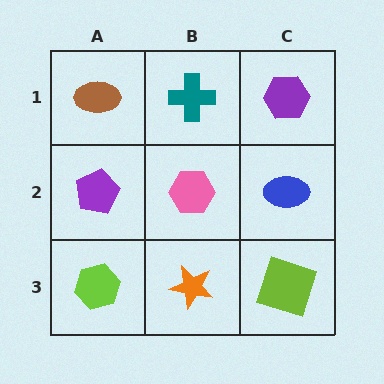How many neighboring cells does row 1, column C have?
2.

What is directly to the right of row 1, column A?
A teal cross.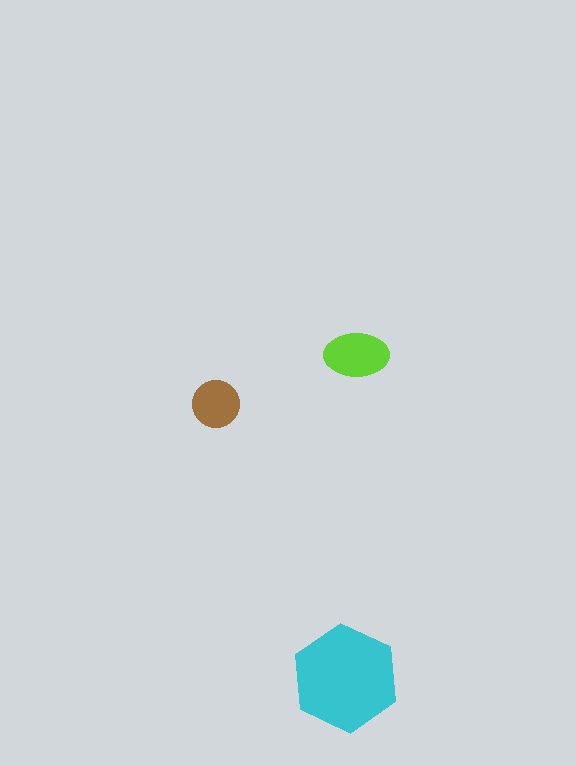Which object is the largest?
The cyan hexagon.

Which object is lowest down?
The cyan hexagon is bottommost.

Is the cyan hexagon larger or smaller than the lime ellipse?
Larger.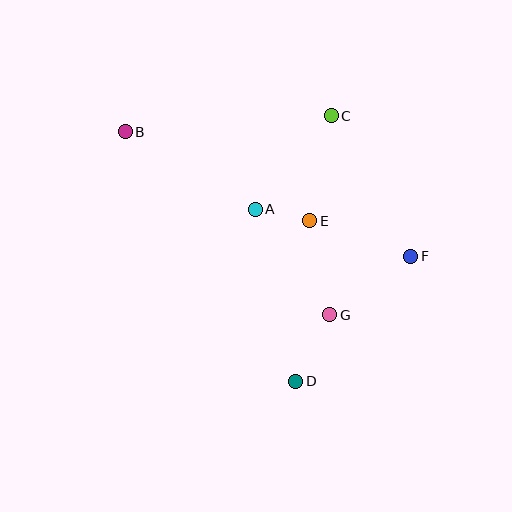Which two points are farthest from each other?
Points B and F are farthest from each other.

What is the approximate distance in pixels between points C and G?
The distance between C and G is approximately 199 pixels.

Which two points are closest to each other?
Points A and E are closest to each other.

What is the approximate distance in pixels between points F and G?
The distance between F and G is approximately 100 pixels.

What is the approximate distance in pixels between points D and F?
The distance between D and F is approximately 170 pixels.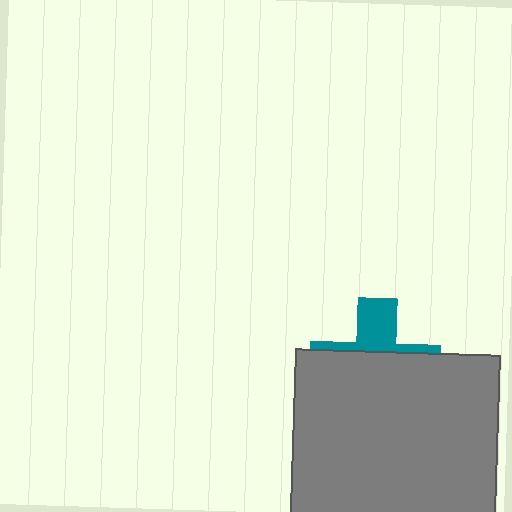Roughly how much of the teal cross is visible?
A small part of it is visible (roughly 32%).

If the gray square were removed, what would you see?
You would see the complete teal cross.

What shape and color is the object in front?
The object in front is a gray square.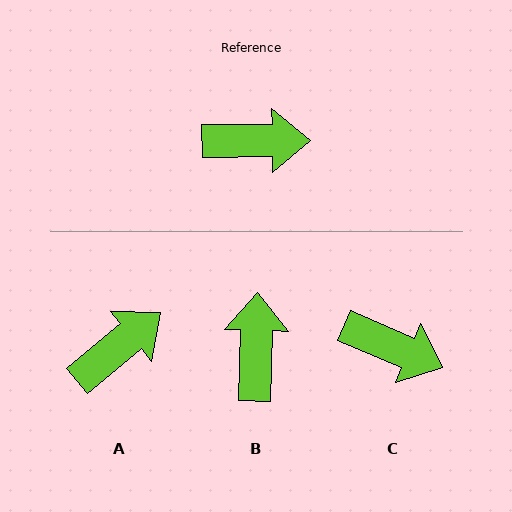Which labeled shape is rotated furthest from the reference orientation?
B, about 88 degrees away.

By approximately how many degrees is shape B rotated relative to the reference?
Approximately 88 degrees counter-clockwise.